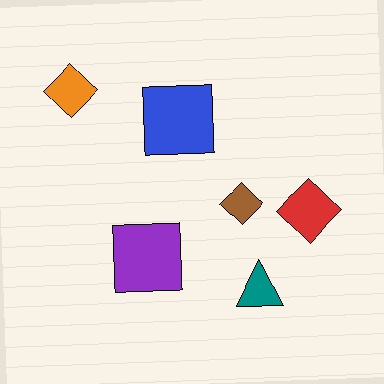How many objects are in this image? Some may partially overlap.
There are 6 objects.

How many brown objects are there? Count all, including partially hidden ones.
There is 1 brown object.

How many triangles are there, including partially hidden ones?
There is 1 triangle.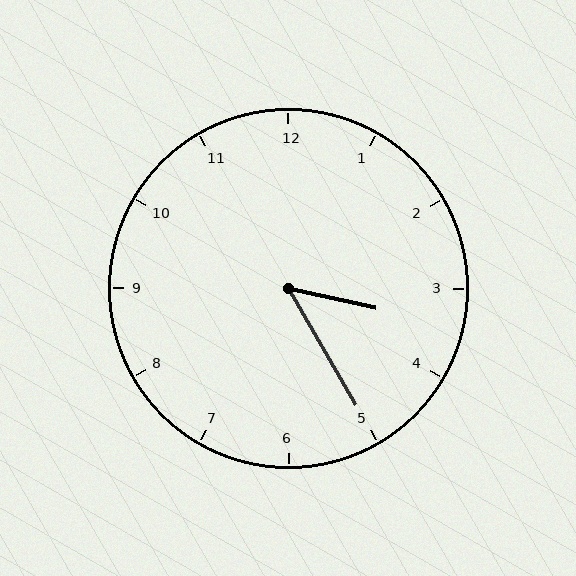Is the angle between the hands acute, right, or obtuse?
It is acute.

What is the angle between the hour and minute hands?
Approximately 48 degrees.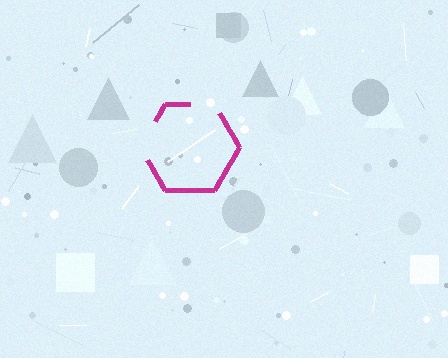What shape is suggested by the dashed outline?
The dashed outline suggests a hexagon.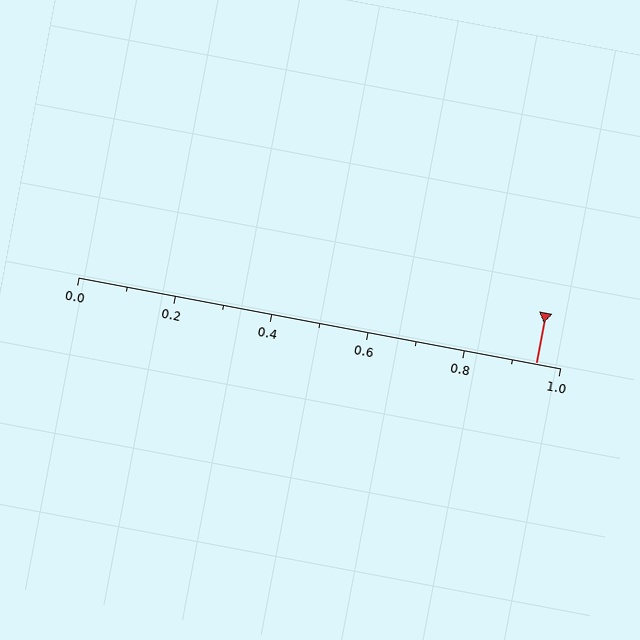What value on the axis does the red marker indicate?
The marker indicates approximately 0.95.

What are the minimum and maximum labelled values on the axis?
The axis runs from 0.0 to 1.0.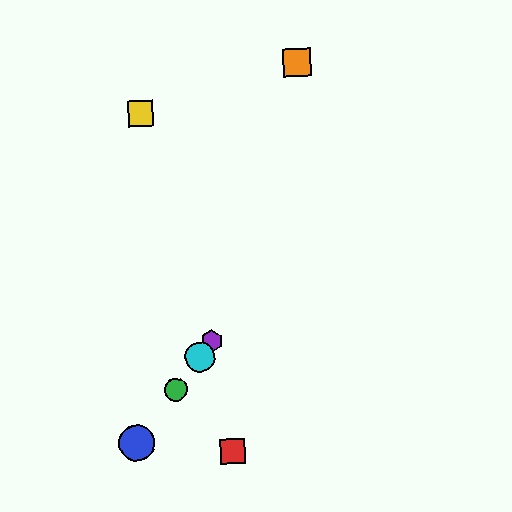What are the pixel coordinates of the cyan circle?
The cyan circle is at (200, 358).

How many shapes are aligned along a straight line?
4 shapes (the blue circle, the green circle, the purple hexagon, the cyan circle) are aligned along a straight line.